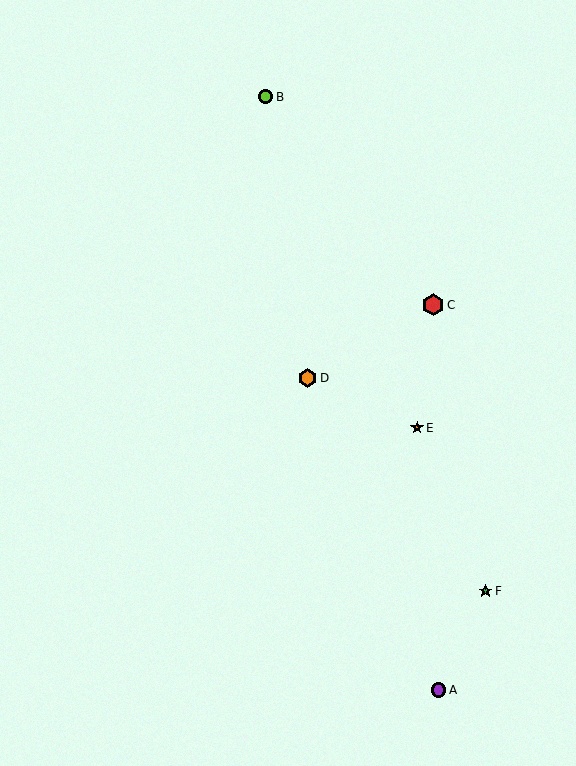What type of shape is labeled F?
Shape F is a green star.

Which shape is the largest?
The red hexagon (labeled C) is the largest.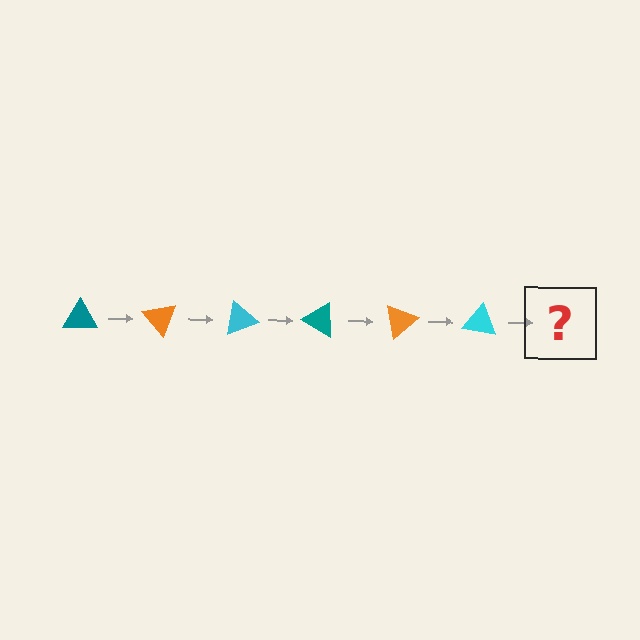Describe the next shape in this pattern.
It should be a teal triangle, rotated 300 degrees from the start.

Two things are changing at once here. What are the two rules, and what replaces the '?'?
The two rules are that it rotates 50 degrees each step and the color cycles through teal, orange, and cyan. The '?' should be a teal triangle, rotated 300 degrees from the start.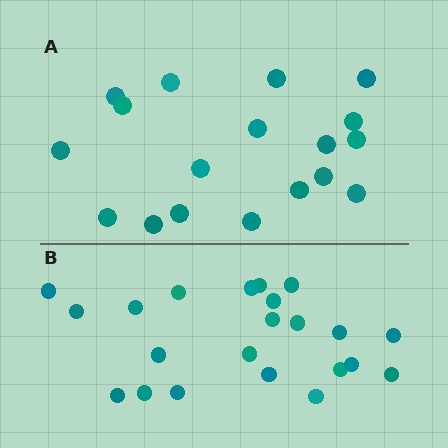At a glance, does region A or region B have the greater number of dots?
Region B (the bottom region) has more dots.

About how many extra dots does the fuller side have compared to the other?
Region B has about 4 more dots than region A.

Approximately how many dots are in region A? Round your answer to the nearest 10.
About 20 dots. (The exact count is 18, which rounds to 20.)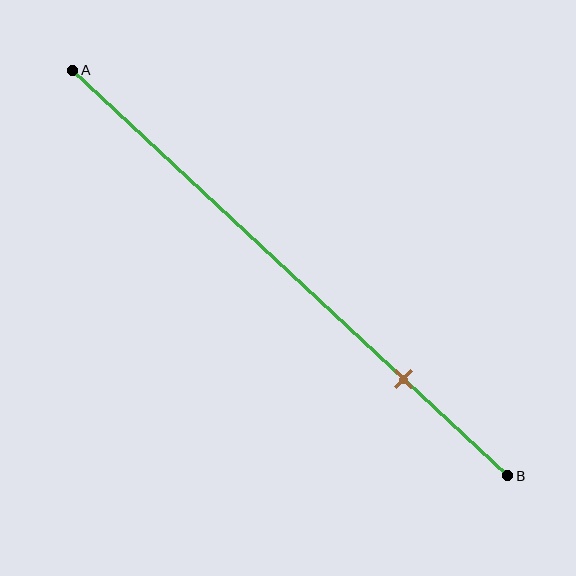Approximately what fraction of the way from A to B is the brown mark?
The brown mark is approximately 75% of the way from A to B.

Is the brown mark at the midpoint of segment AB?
No, the mark is at about 75% from A, not at the 50% midpoint.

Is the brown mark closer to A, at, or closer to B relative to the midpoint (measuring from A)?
The brown mark is closer to point B than the midpoint of segment AB.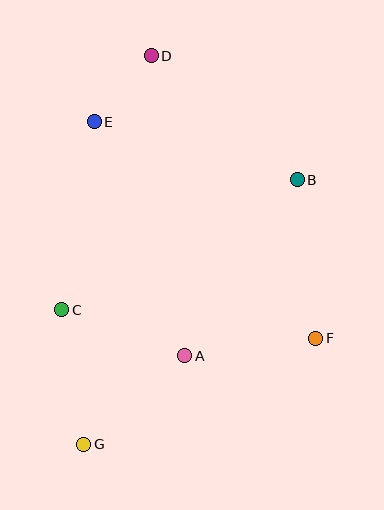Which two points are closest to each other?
Points D and E are closest to each other.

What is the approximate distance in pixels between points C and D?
The distance between C and D is approximately 269 pixels.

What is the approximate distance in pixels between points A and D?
The distance between A and D is approximately 302 pixels.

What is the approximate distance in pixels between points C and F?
The distance between C and F is approximately 255 pixels.